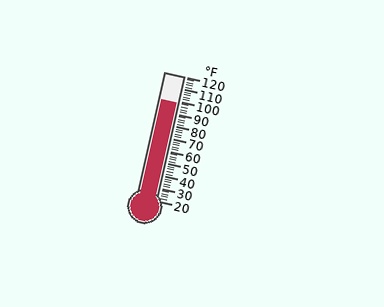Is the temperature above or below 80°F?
The temperature is above 80°F.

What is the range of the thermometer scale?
The thermometer scale ranges from 20°F to 120°F.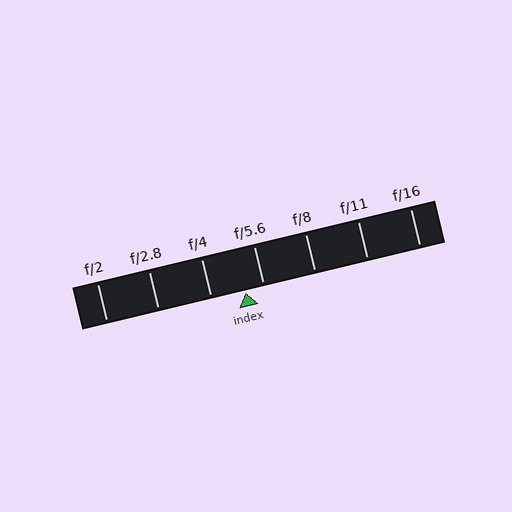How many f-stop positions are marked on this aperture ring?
There are 7 f-stop positions marked.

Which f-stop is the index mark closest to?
The index mark is closest to f/5.6.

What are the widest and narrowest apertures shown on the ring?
The widest aperture shown is f/2 and the narrowest is f/16.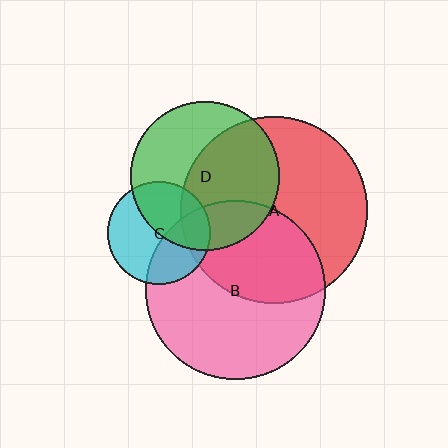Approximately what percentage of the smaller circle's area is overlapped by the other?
Approximately 20%.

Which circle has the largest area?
Circle A (red).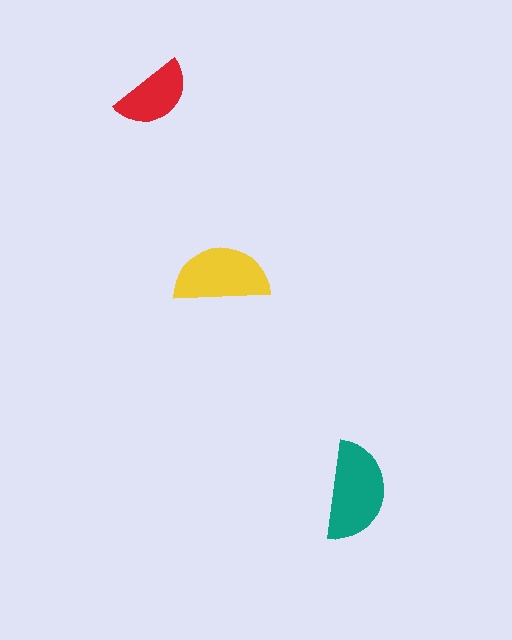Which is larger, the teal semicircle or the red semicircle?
The teal one.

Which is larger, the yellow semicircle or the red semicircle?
The yellow one.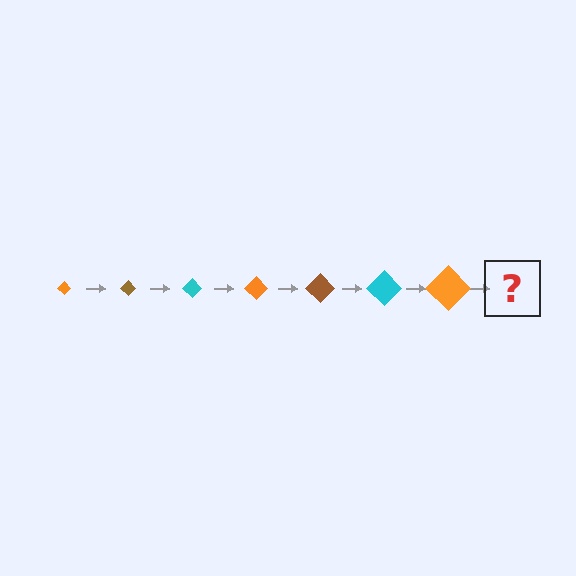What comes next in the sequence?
The next element should be a brown diamond, larger than the previous one.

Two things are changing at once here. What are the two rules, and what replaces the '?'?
The two rules are that the diamond grows larger each step and the color cycles through orange, brown, and cyan. The '?' should be a brown diamond, larger than the previous one.